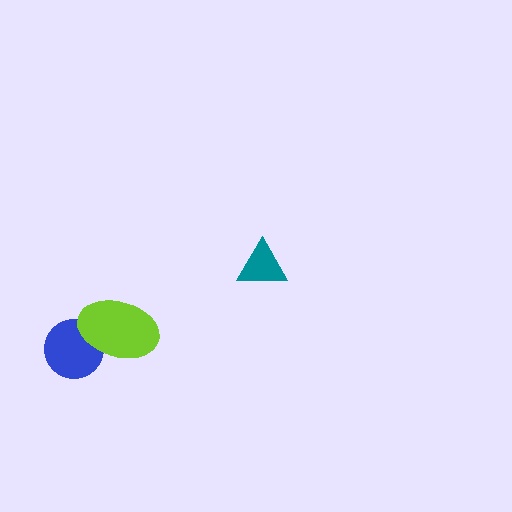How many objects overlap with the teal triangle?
0 objects overlap with the teal triangle.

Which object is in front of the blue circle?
The lime ellipse is in front of the blue circle.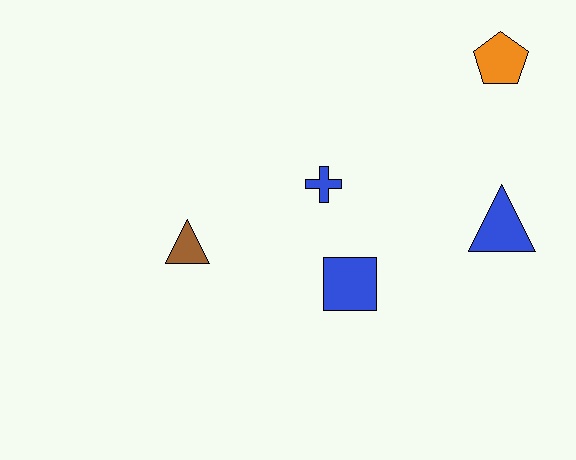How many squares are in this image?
There is 1 square.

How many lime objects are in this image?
There are no lime objects.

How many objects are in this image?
There are 5 objects.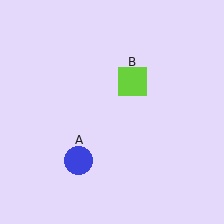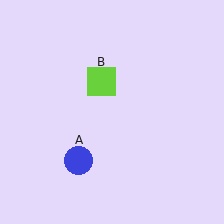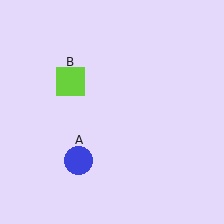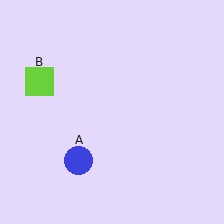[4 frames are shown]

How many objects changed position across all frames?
1 object changed position: lime square (object B).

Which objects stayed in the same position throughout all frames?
Blue circle (object A) remained stationary.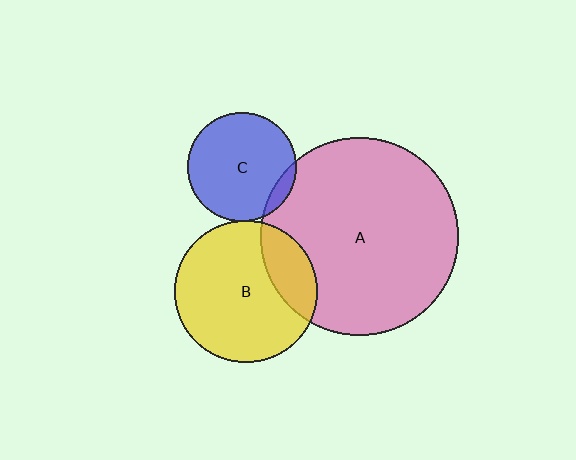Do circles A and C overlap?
Yes.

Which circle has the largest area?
Circle A (pink).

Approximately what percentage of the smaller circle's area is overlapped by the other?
Approximately 10%.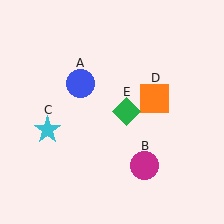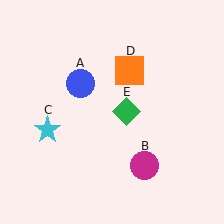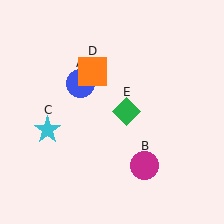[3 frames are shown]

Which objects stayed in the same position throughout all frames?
Blue circle (object A) and magenta circle (object B) and cyan star (object C) and green diamond (object E) remained stationary.